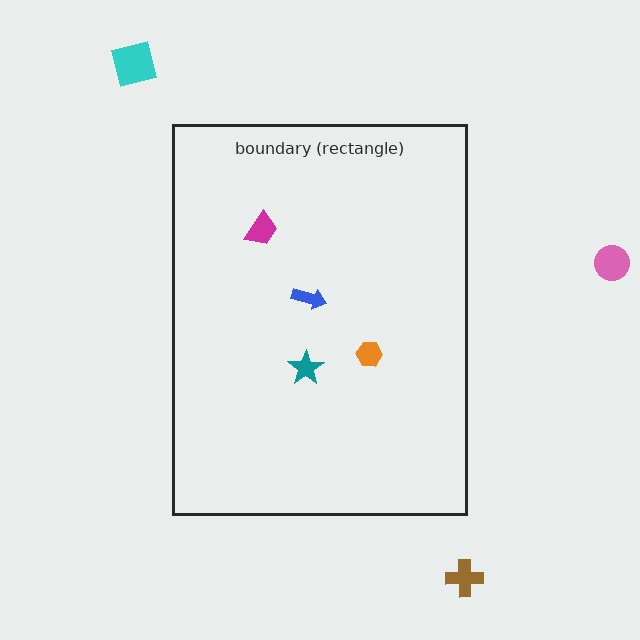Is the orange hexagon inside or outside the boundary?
Inside.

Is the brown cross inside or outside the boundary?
Outside.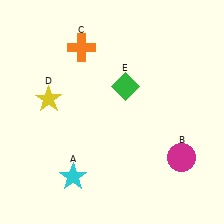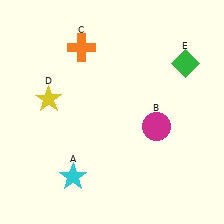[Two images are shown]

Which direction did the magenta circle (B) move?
The magenta circle (B) moved up.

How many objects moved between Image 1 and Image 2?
2 objects moved between the two images.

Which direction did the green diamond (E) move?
The green diamond (E) moved right.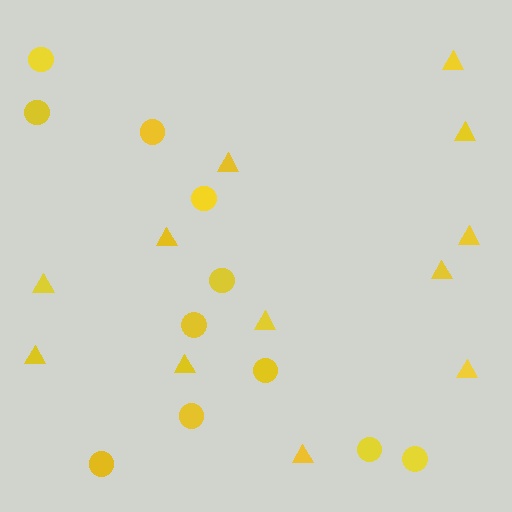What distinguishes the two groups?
There are 2 groups: one group of triangles (12) and one group of circles (11).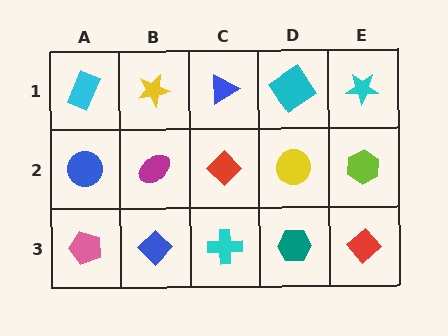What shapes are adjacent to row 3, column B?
A magenta ellipse (row 2, column B), a pink pentagon (row 3, column A), a cyan cross (row 3, column C).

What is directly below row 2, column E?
A red diamond.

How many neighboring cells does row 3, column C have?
3.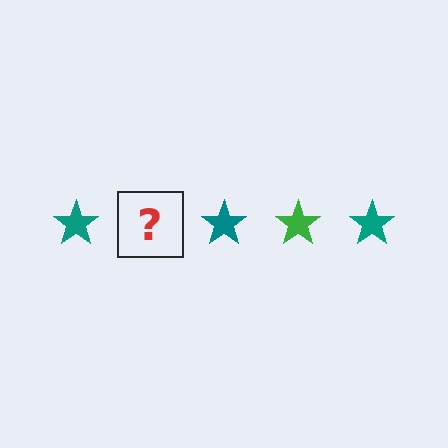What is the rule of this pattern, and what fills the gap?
The rule is that the pattern cycles through teal, green stars. The gap should be filled with a green star.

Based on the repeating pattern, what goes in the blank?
The blank should be a green star.